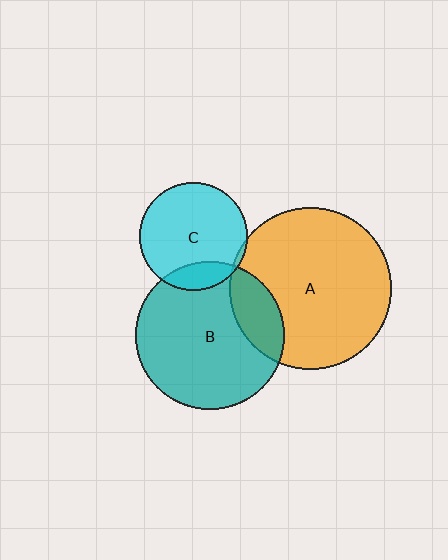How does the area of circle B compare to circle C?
Approximately 1.9 times.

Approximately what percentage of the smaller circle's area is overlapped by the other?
Approximately 20%.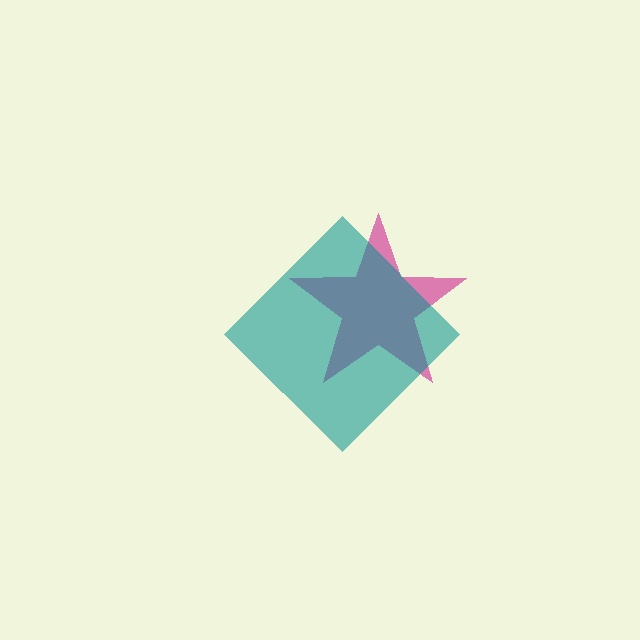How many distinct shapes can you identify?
There are 2 distinct shapes: a magenta star, a teal diamond.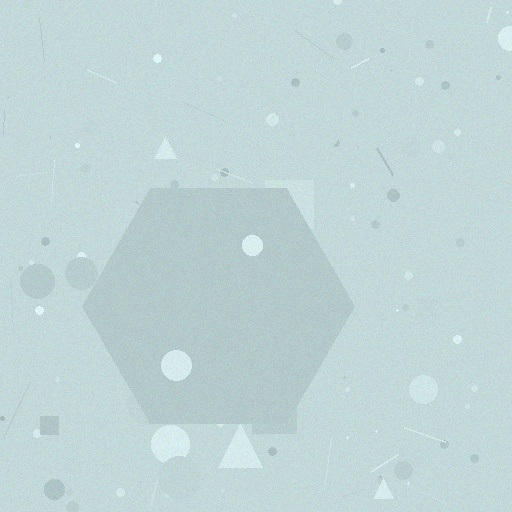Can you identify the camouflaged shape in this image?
The camouflaged shape is a hexagon.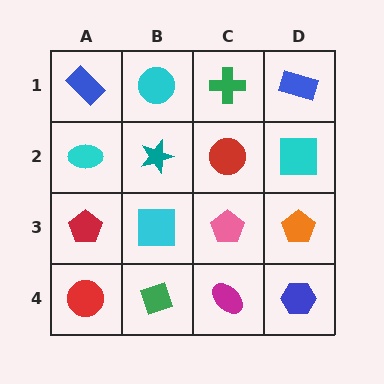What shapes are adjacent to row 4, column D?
An orange pentagon (row 3, column D), a magenta ellipse (row 4, column C).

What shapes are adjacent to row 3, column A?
A cyan ellipse (row 2, column A), a red circle (row 4, column A), a cyan square (row 3, column B).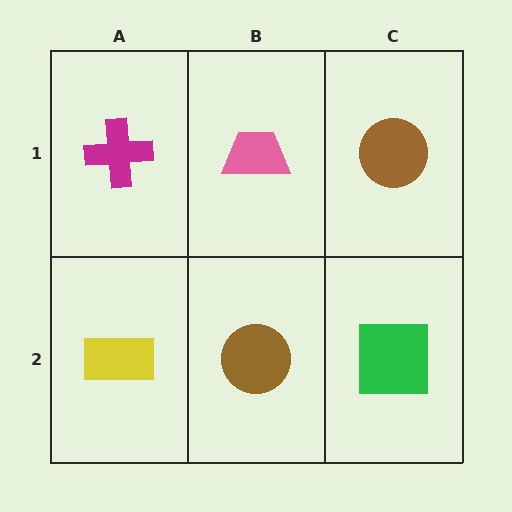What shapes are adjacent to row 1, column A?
A yellow rectangle (row 2, column A), a pink trapezoid (row 1, column B).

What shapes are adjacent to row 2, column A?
A magenta cross (row 1, column A), a brown circle (row 2, column B).